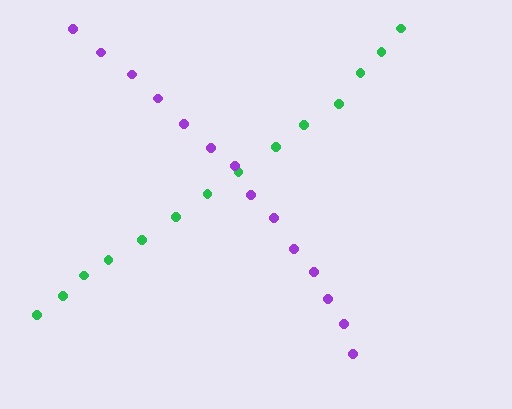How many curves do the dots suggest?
There are 2 distinct paths.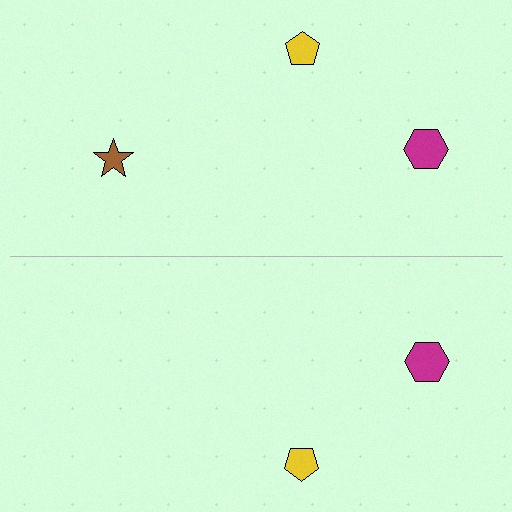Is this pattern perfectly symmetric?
No, the pattern is not perfectly symmetric. A brown star is missing from the bottom side.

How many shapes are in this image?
There are 5 shapes in this image.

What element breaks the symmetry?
A brown star is missing from the bottom side.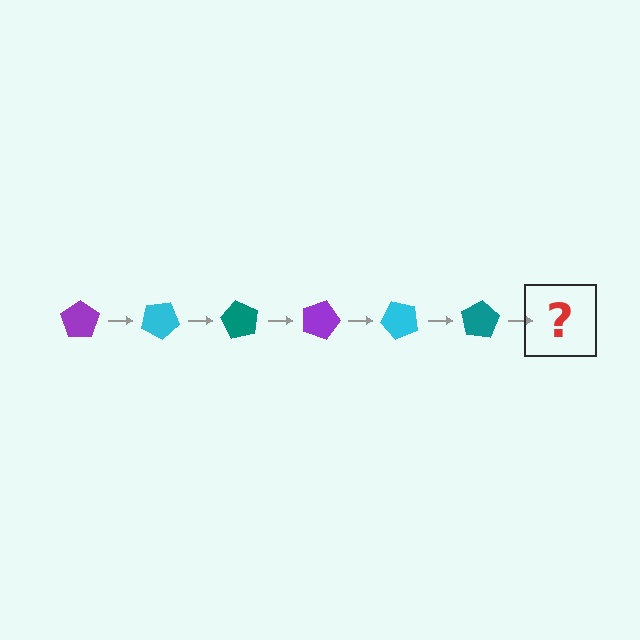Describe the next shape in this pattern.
It should be a purple pentagon, rotated 180 degrees from the start.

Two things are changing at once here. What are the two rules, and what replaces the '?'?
The two rules are that it rotates 30 degrees each step and the color cycles through purple, cyan, and teal. The '?' should be a purple pentagon, rotated 180 degrees from the start.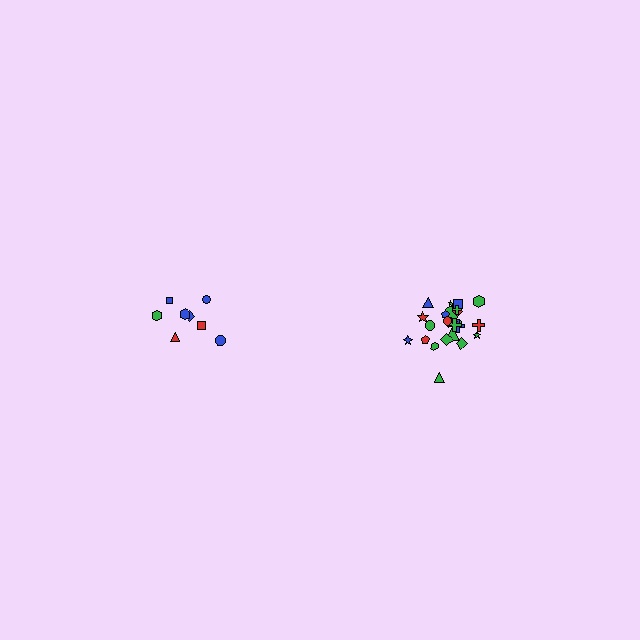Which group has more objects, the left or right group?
The right group.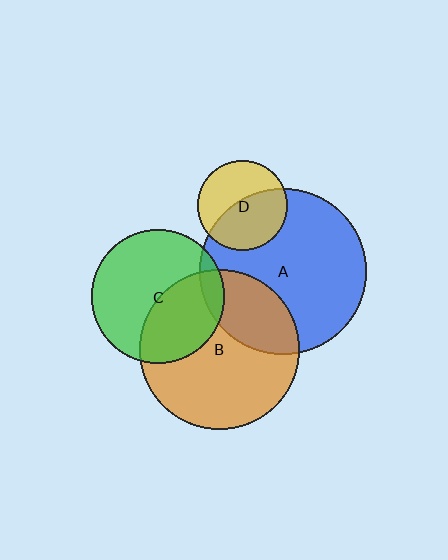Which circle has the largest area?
Circle A (blue).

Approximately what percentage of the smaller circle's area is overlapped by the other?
Approximately 40%.